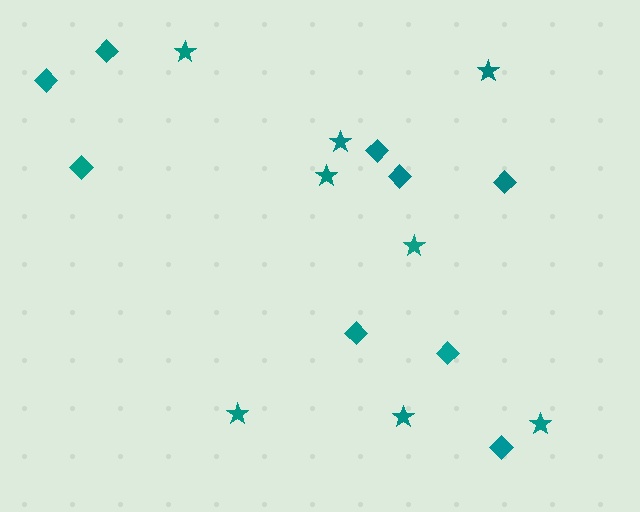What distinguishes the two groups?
There are 2 groups: one group of diamonds (9) and one group of stars (8).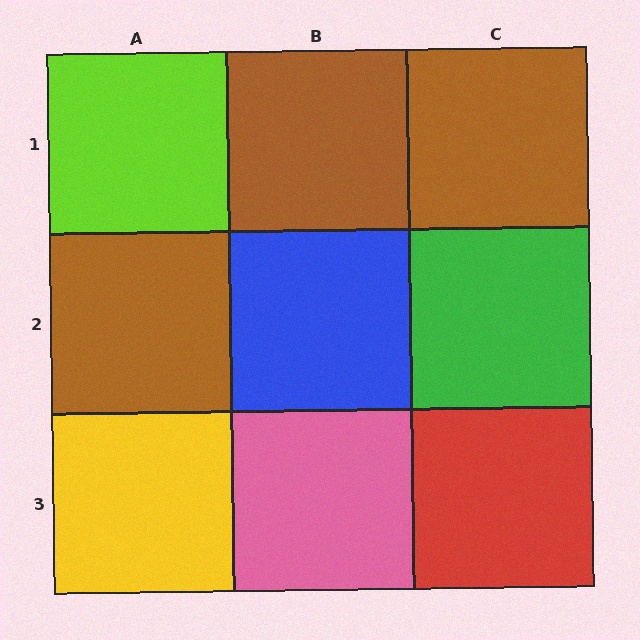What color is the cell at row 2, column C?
Green.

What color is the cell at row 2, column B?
Blue.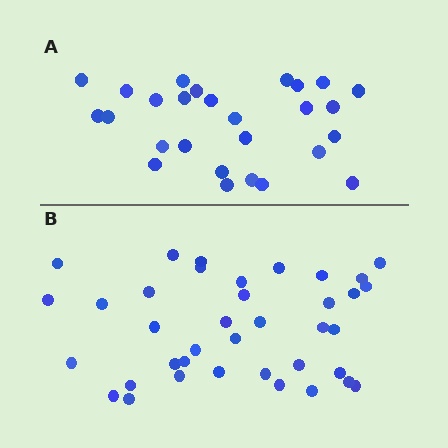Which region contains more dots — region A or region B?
Region B (the bottom region) has more dots.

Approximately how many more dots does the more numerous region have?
Region B has roughly 12 or so more dots than region A.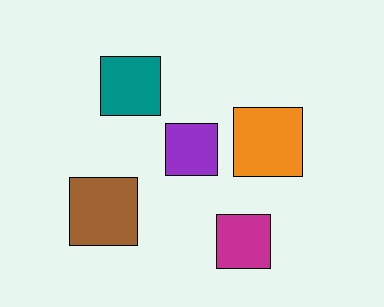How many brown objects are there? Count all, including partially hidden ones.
There is 1 brown object.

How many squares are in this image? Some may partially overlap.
There are 5 squares.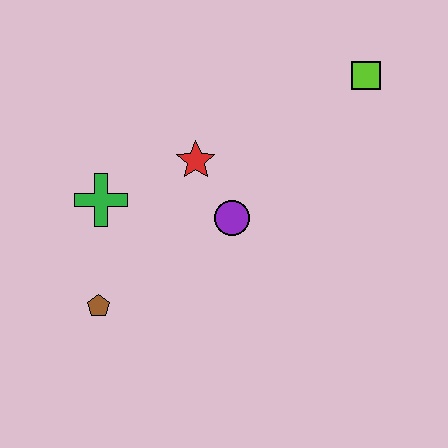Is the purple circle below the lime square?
Yes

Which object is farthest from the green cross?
The lime square is farthest from the green cross.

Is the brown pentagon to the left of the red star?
Yes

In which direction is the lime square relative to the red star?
The lime square is to the right of the red star.